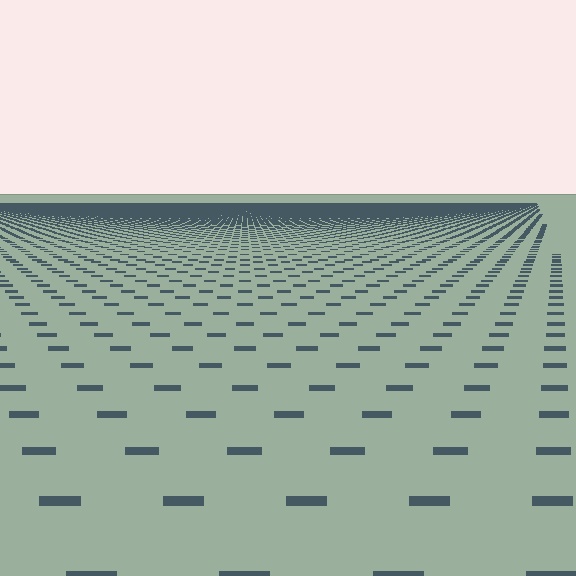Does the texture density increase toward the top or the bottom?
Density increases toward the top.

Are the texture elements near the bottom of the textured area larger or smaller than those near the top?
Larger. Near the bottom, elements are closer to the viewer and appear at a bigger on-screen size.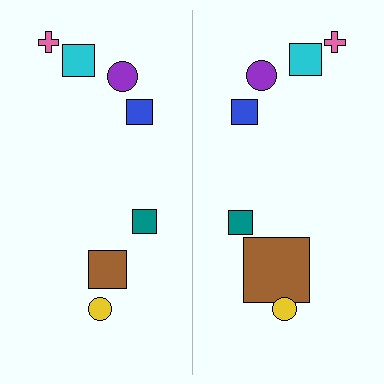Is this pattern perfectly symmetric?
No, the pattern is not perfectly symmetric. The brown square on the right side has a different size than its mirror counterpart.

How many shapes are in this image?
There are 14 shapes in this image.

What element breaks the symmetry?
The brown square on the right side has a different size than its mirror counterpart.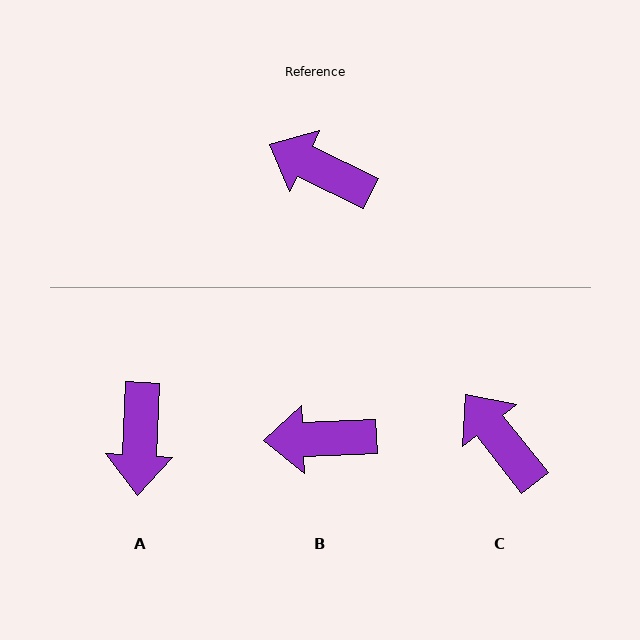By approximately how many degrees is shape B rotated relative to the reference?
Approximately 28 degrees counter-clockwise.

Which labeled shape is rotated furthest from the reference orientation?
A, about 113 degrees away.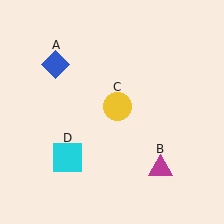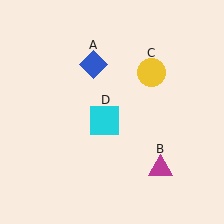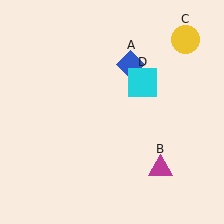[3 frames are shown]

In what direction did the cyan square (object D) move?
The cyan square (object D) moved up and to the right.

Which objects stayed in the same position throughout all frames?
Magenta triangle (object B) remained stationary.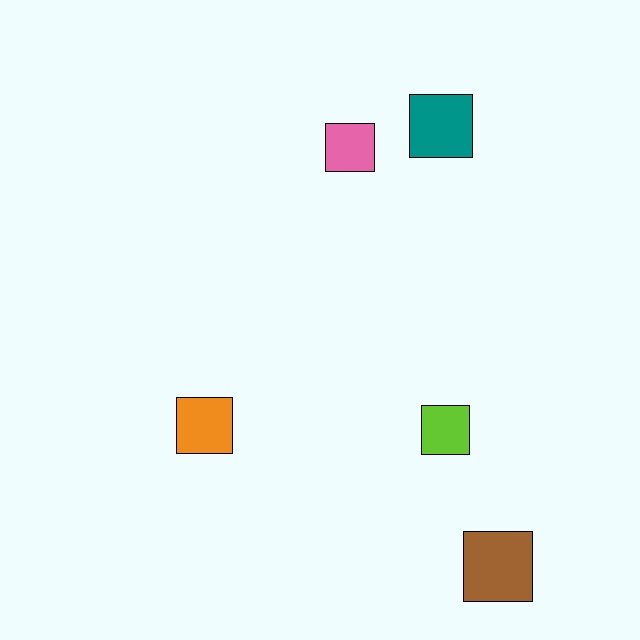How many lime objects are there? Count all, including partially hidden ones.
There is 1 lime object.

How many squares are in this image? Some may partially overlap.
There are 5 squares.